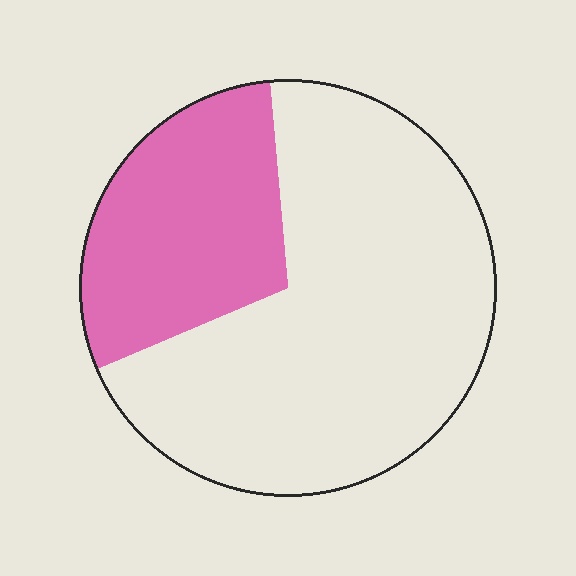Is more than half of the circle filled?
No.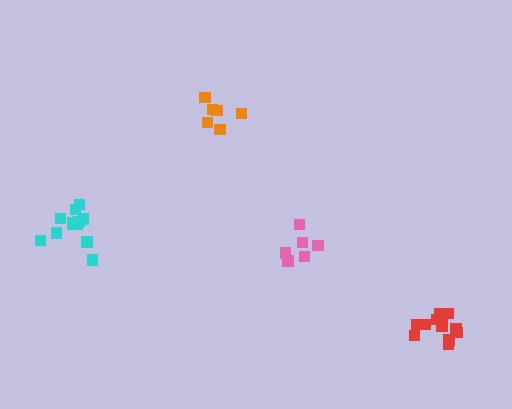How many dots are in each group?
Group 1: 6 dots, Group 2: 12 dots, Group 3: 12 dots, Group 4: 6 dots (36 total).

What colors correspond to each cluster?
The clusters are colored: orange, cyan, red, pink.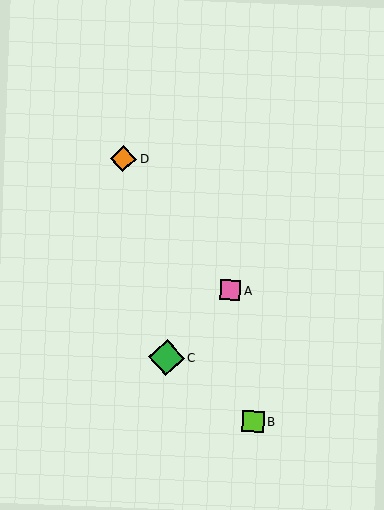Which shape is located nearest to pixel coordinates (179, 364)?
The green diamond (labeled C) at (166, 357) is nearest to that location.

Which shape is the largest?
The green diamond (labeled C) is the largest.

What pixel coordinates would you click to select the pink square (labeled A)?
Click at (230, 290) to select the pink square A.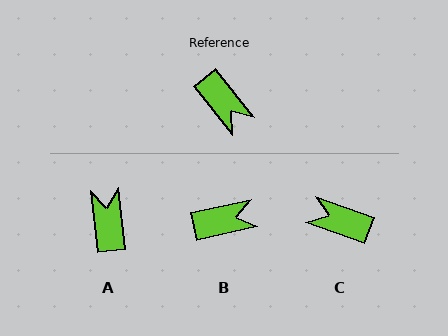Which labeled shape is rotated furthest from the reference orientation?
C, about 149 degrees away.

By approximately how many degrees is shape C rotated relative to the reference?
Approximately 149 degrees clockwise.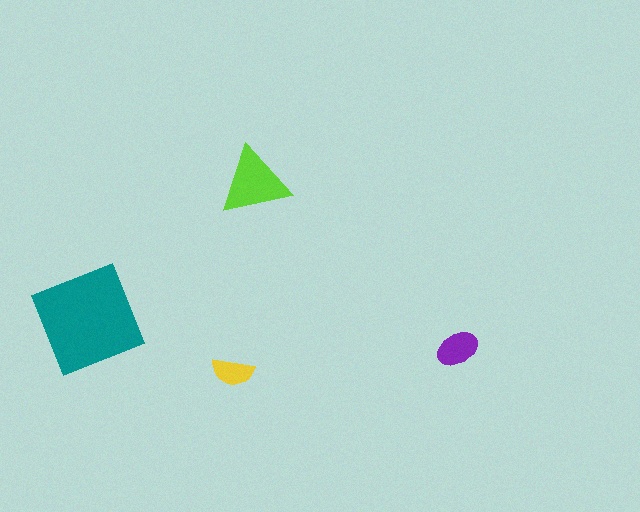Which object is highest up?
The lime triangle is topmost.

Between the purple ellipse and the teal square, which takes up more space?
The teal square.